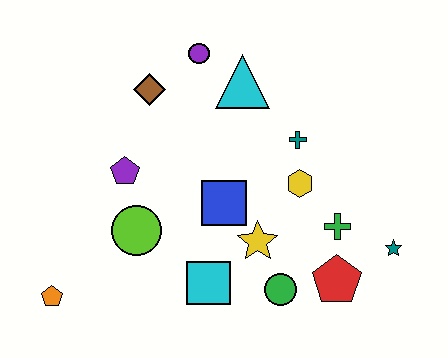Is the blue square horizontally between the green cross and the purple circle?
Yes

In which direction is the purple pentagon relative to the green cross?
The purple pentagon is to the left of the green cross.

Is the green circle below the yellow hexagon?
Yes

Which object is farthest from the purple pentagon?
The teal star is farthest from the purple pentagon.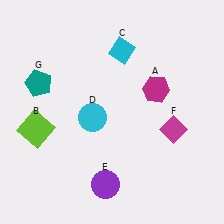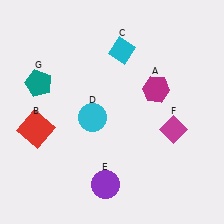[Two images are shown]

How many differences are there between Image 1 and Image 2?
There is 1 difference between the two images.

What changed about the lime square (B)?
In Image 1, B is lime. In Image 2, it changed to red.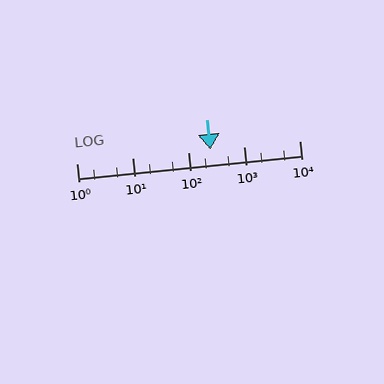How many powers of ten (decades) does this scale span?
The scale spans 4 decades, from 1 to 10000.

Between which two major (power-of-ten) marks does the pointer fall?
The pointer is between 100 and 1000.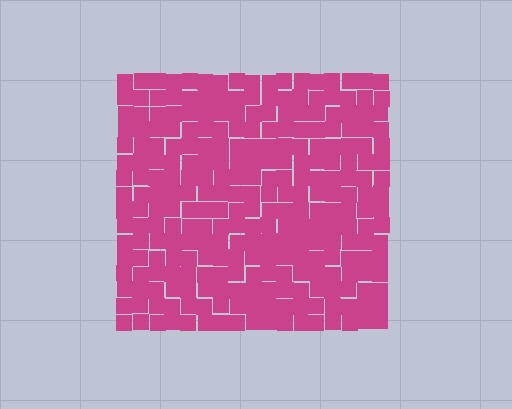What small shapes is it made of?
It is made of small squares.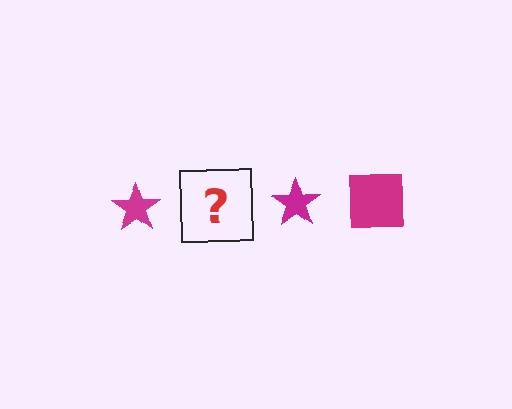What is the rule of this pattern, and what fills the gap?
The rule is that the pattern cycles through star, square shapes in magenta. The gap should be filled with a magenta square.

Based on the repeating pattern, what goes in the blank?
The blank should be a magenta square.